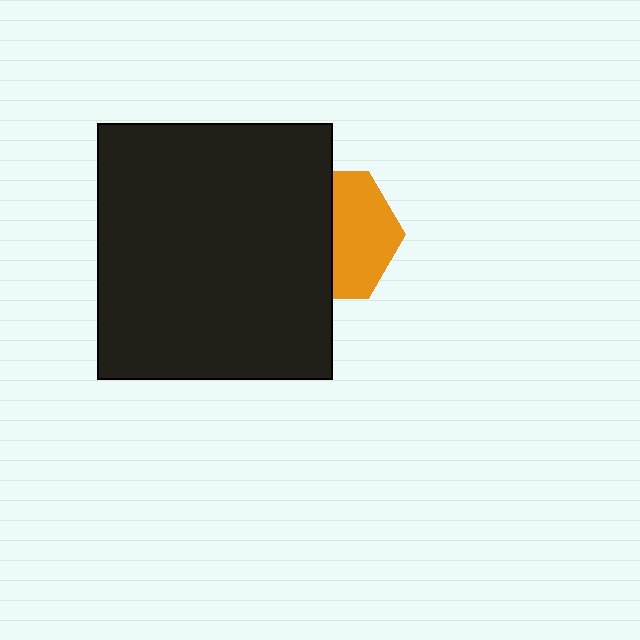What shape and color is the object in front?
The object in front is a black rectangle.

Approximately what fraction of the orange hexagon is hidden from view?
Roughly 51% of the orange hexagon is hidden behind the black rectangle.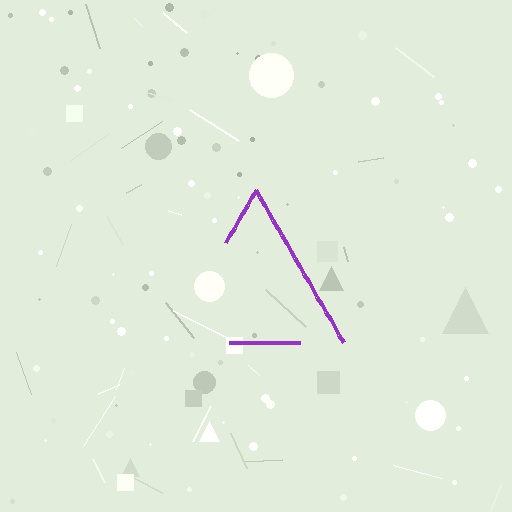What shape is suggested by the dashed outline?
The dashed outline suggests a triangle.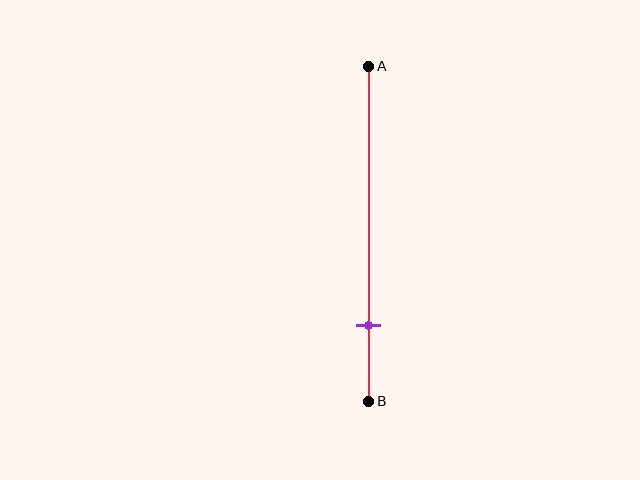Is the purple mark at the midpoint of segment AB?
No, the mark is at about 75% from A, not at the 50% midpoint.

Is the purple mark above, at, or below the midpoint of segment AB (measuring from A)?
The purple mark is below the midpoint of segment AB.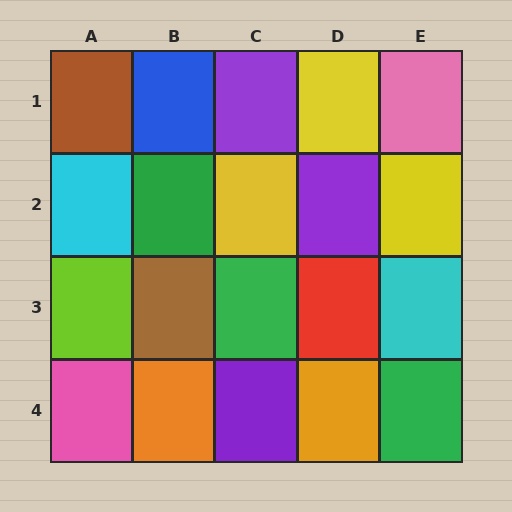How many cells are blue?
1 cell is blue.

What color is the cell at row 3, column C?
Green.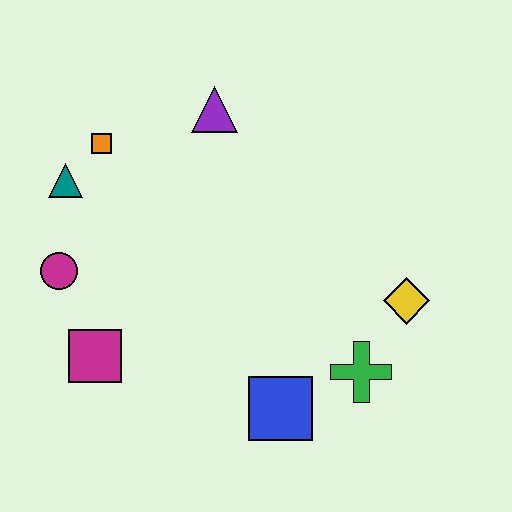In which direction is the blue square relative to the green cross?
The blue square is to the left of the green cross.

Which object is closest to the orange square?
The teal triangle is closest to the orange square.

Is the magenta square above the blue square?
Yes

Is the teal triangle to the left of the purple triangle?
Yes